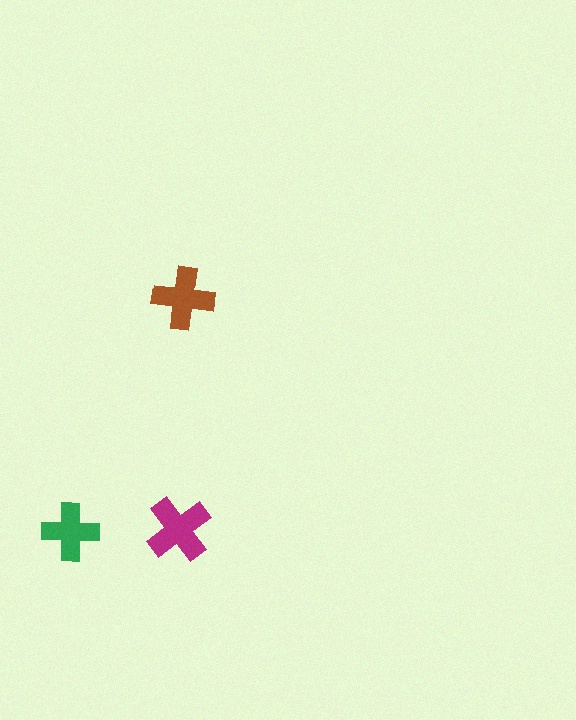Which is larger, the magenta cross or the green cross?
The magenta one.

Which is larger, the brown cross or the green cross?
The brown one.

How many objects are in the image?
There are 3 objects in the image.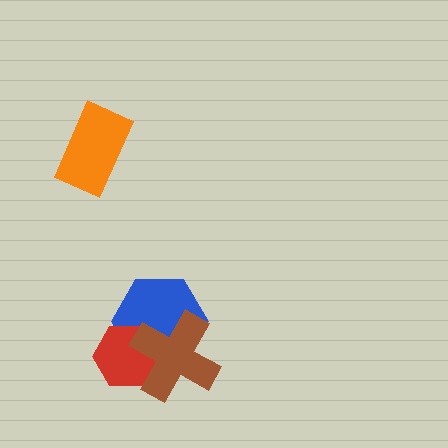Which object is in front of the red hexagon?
The brown cross is in front of the red hexagon.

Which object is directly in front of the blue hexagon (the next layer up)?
The red hexagon is directly in front of the blue hexagon.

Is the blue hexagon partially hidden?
Yes, it is partially covered by another shape.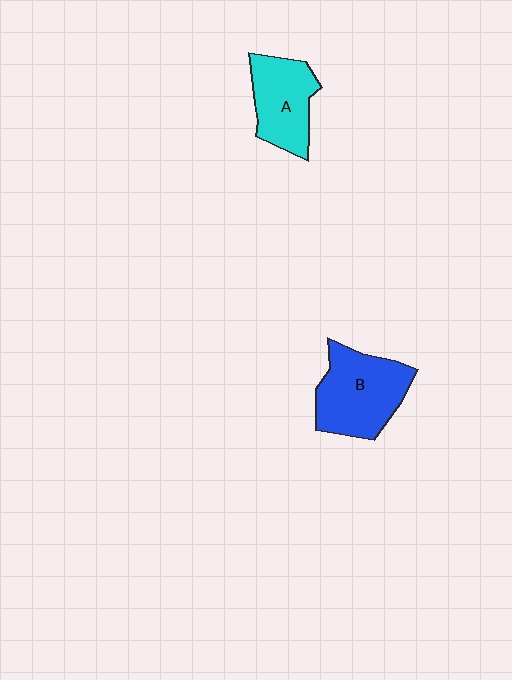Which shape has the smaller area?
Shape A (cyan).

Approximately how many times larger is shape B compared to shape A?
Approximately 1.3 times.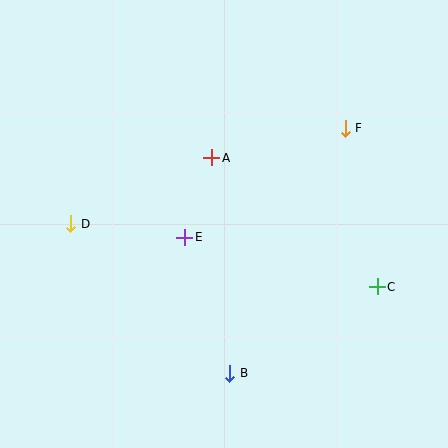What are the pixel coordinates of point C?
Point C is at (377, 287).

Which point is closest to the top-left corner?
Point D is closest to the top-left corner.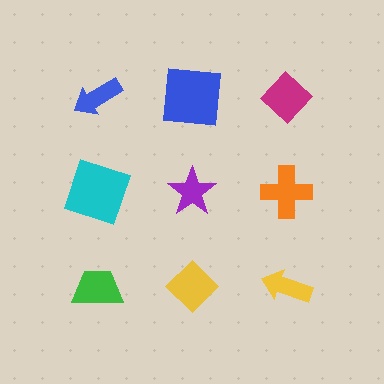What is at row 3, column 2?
A yellow diamond.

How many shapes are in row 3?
3 shapes.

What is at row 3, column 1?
A green trapezoid.